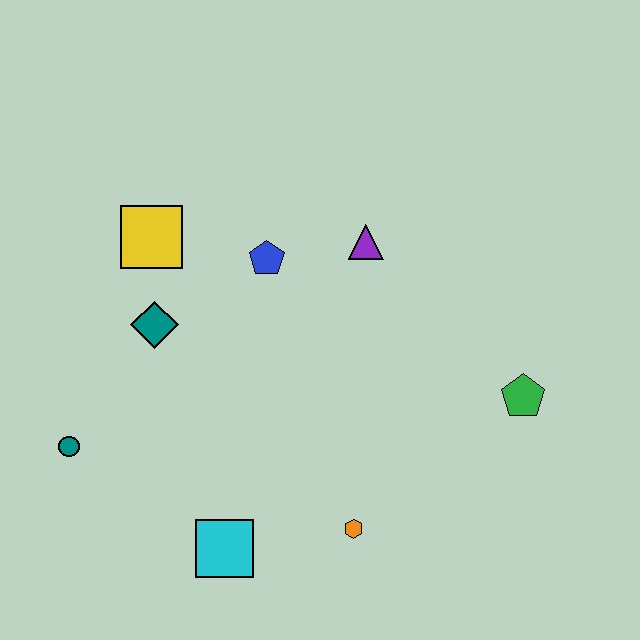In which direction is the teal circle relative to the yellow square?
The teal circle is below the yellow square.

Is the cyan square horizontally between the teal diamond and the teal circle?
No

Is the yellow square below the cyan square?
No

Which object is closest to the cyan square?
The orange hexagon is closest to the cyan square.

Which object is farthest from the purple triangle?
The teal circle is farthest from the purple triangle.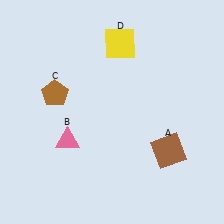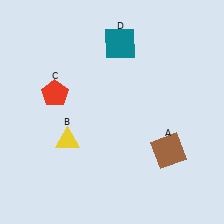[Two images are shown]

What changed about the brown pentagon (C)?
In Image 1, C is brown. In Image 2, it changed to red.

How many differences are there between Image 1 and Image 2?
There are 3 differences between the two images.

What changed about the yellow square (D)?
In Image 1, D is yellow. In Image 2, it changed to teal.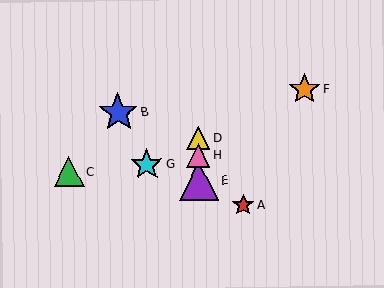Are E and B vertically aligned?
No, E is at x≈199 and B is at x≈118.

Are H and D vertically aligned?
Yes, both are at x≈198.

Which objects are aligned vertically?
Objects D, E, H are aligned vertically.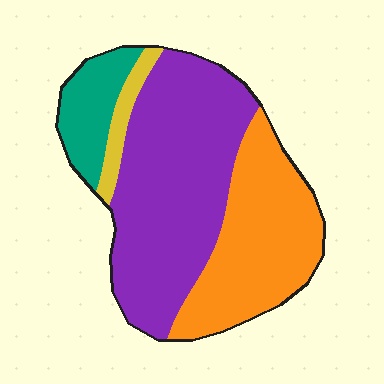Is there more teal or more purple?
Purple.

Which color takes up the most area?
Purple, at roughly 50%.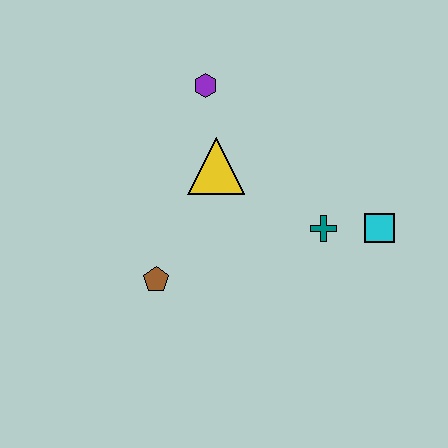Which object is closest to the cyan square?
The teal cross is closest to the cyan square.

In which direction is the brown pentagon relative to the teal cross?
The brown pentagon is to the left of the teal cross.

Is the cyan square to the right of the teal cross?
Yes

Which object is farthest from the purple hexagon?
The cyan square is farthest from the purple hexagon.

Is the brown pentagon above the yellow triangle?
No